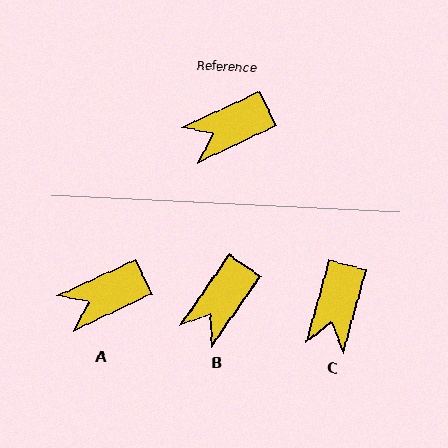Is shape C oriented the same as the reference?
No, it is off by about 50 degrees.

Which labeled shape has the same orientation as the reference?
A.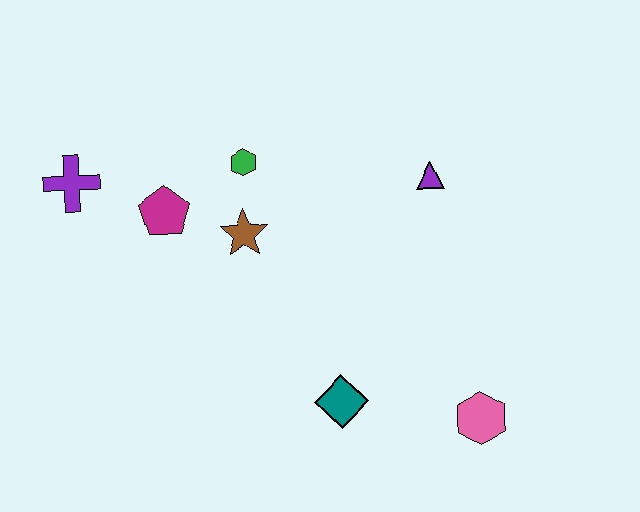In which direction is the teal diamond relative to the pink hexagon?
The teal diamond is to the left of the pink hexagon.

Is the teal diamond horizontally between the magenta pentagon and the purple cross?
No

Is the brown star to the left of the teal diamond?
Yes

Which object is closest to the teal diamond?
The pink hexagon is closest to the teal diamond.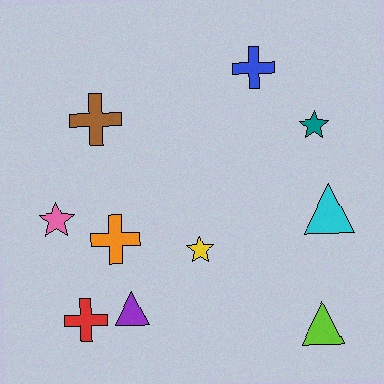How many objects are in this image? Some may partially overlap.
There are 10 objects.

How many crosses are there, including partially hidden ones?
There are 4 crosses.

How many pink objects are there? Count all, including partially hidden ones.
There is 1 pink object.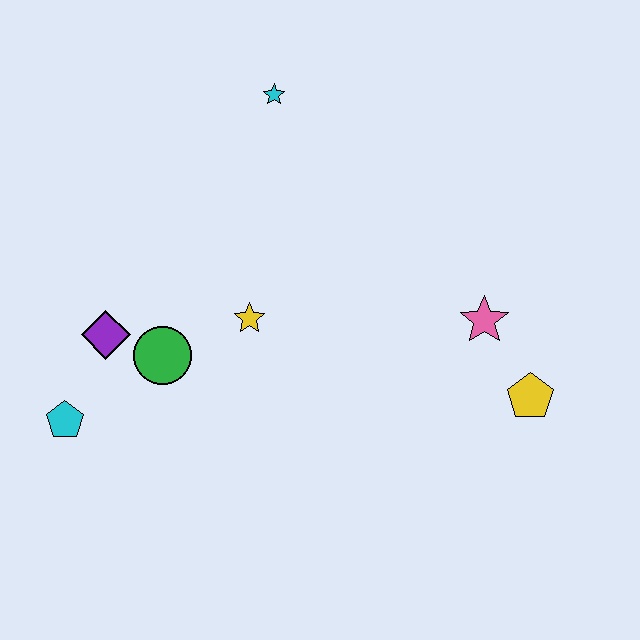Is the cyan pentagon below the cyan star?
Yes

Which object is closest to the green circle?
The purple diamond is closest to the green circle.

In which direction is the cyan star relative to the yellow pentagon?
The cyan star is above the yellow pentagon.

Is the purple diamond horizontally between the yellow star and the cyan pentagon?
Yes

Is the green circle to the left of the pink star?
Yes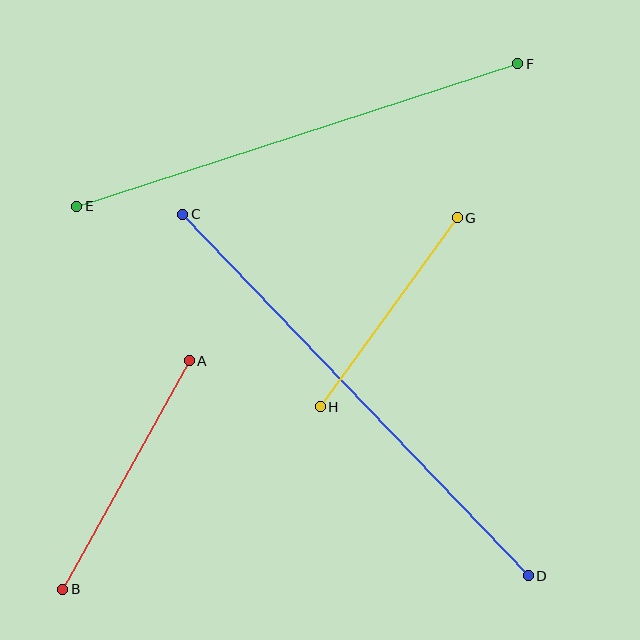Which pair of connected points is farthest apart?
Points C and D are farthest apart.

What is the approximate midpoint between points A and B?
The midpoint is at approximately (126, 475) pixels.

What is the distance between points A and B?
The distance is approximately 261 pixels.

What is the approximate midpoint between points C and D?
The midpoint is at approximately (356, 395) pixels.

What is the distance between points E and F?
The distance is approximately 464 pixels.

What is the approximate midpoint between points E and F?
The midpoint is at approximately (297, 135) pixels.